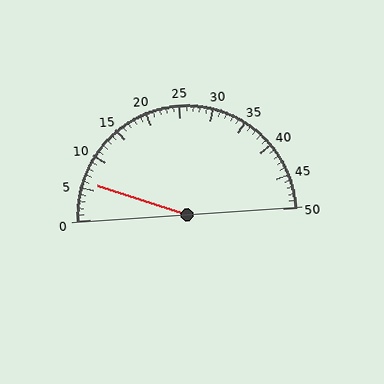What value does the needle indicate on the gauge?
The needle indicates approximately 6.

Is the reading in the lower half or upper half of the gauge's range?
The reading is in the lower half of the range (0 to 50).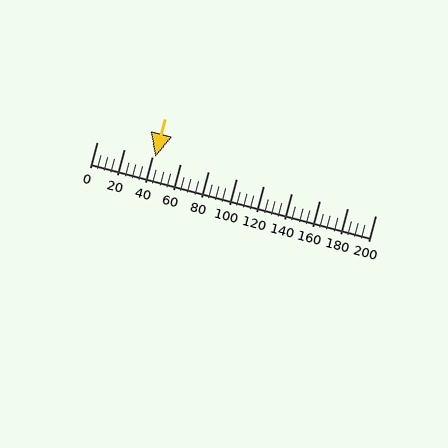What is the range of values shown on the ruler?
The ruler shows values from 0 to 200.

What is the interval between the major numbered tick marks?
The major tick marks are spaced 20 units apart.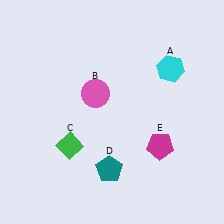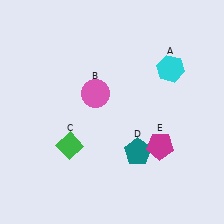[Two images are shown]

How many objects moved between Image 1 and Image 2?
1 object moved between the two images.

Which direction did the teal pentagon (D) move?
The teal pentagon (D) moved right.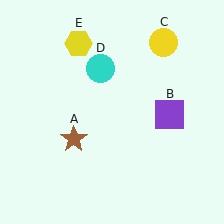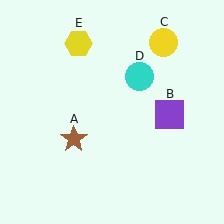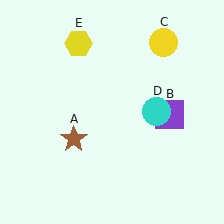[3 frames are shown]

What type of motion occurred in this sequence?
The cyan circle (object D) rotated clockwise around the center of the scene.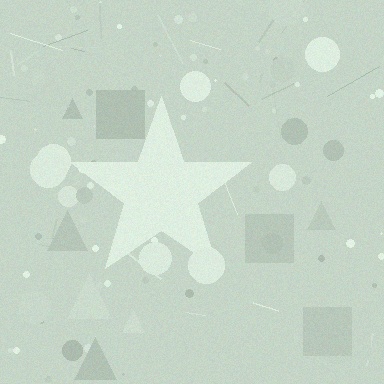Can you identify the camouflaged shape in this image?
The camouflaged shape is a star.